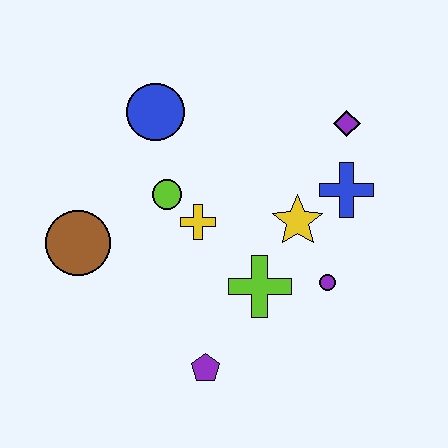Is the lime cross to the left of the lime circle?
No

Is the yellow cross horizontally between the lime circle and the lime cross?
Yes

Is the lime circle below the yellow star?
No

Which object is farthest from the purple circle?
The brown circle is farthest from the purple circle.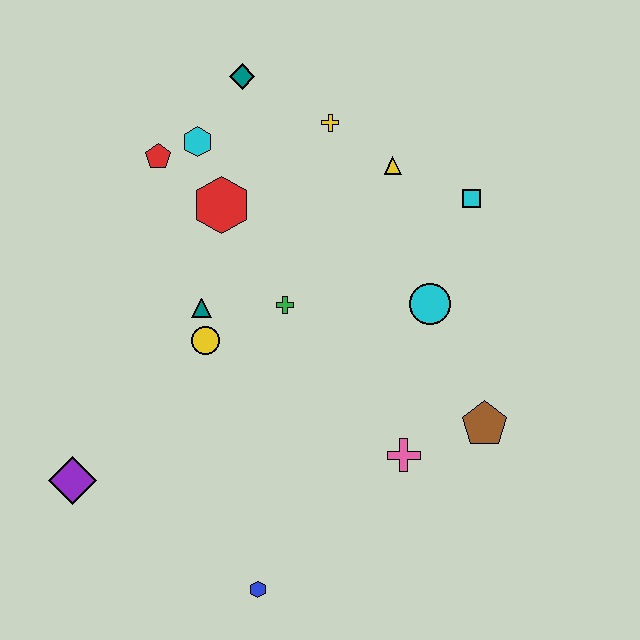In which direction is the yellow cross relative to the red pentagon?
The yellow cross is to the right of the red pentagon.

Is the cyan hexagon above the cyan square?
Yes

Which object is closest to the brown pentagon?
The pink cross is closest to the brown pentagon.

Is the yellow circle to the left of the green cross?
Yes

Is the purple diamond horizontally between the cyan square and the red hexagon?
No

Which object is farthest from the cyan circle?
The purple diamond is farthest from the cyan circle.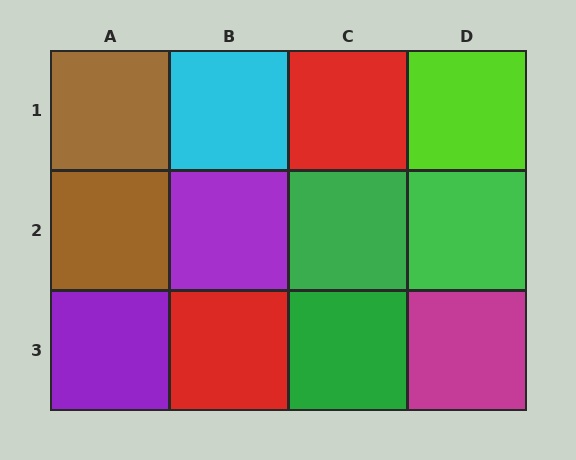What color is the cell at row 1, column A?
Brown.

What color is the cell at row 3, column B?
Red.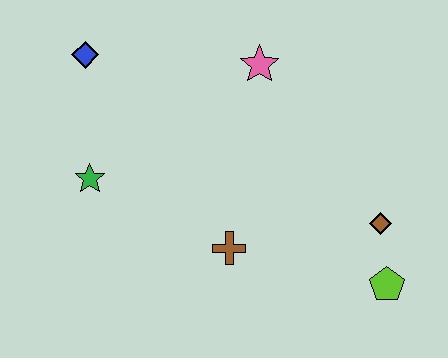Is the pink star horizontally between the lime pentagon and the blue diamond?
Yes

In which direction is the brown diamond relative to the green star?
The brown diamond is to the right of the green star.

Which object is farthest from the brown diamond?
The blue diamond is farthest from the brown diamond.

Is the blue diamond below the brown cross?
No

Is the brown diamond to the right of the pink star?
Yes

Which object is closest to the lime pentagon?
The brown diamond is closest to the lime pentagon.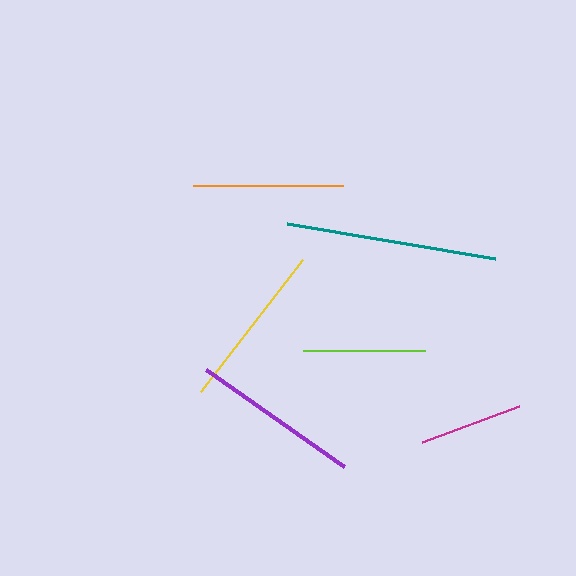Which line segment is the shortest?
The magenta line is the shortest at approximately 103 pixels.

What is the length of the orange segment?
The orange segment is approximately 150 pixels long.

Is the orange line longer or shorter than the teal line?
The teal line is longer than the orange line.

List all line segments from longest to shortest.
From longest to shortest: teal, purple, yellow, orange, lime, magenta.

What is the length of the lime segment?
The lime segment is approximately 122 pixels long.